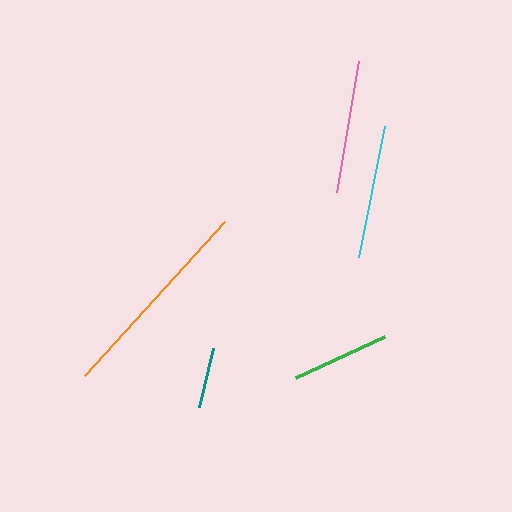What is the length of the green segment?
The green segment is approximately 98 pixels long.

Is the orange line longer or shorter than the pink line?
The orange line is longer than the pink line.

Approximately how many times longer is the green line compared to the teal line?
The green line is approximately 1.6 times the length of the teal line.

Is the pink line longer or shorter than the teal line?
The pink line is longer than the teal line.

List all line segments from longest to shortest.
From longest to shortest: orange, cyan, pink, green, teal.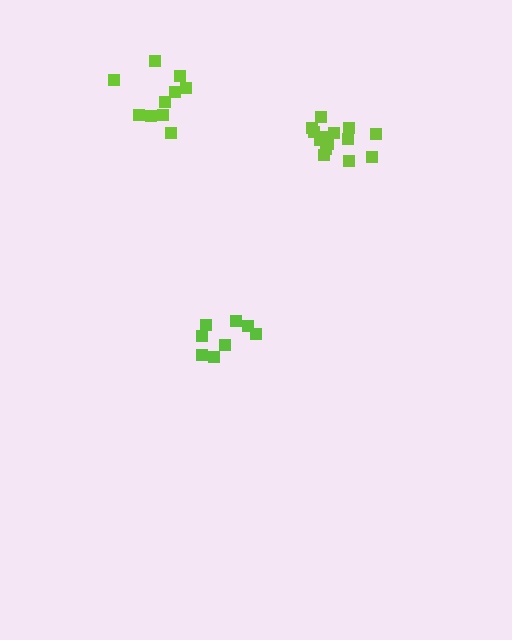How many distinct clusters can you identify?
There are 3 distinct clusters.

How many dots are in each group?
Group 1: 10 dots, Group 2: 14 dots, Group 3: 8 dots (32 total).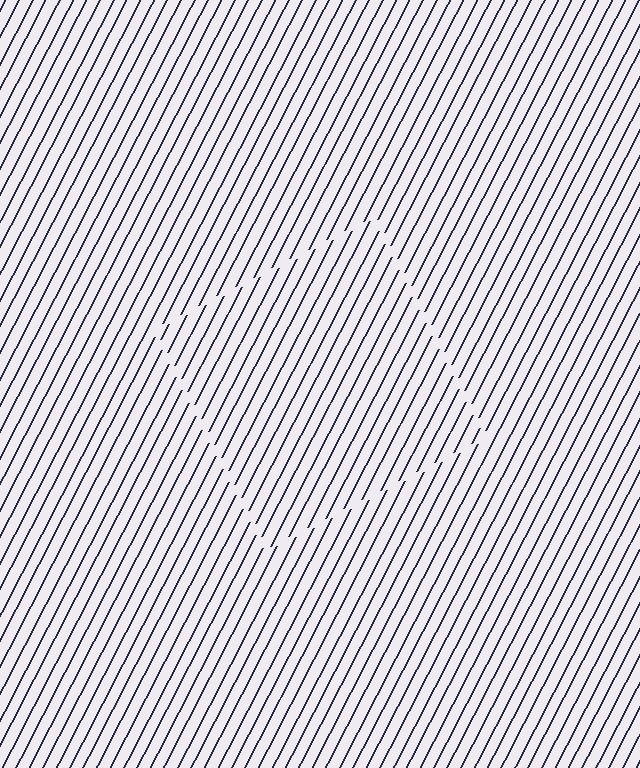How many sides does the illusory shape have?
4 sides — the line-ends trace a square.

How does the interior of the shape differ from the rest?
The interior of the shape contains the same grating, shifted by half a period — the contour is defined by the phase discontinuity where line-ends from the inner and outer gratings abut.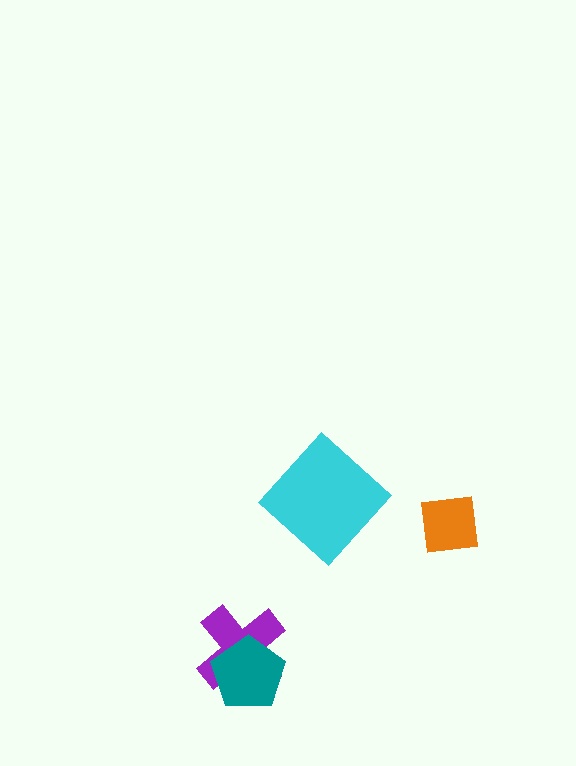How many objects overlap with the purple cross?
1 object overlaps with the purple cross.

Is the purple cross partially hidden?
Yes, it is partially covered by another shape.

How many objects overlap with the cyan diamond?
0 objects overlap with the cyan diamond.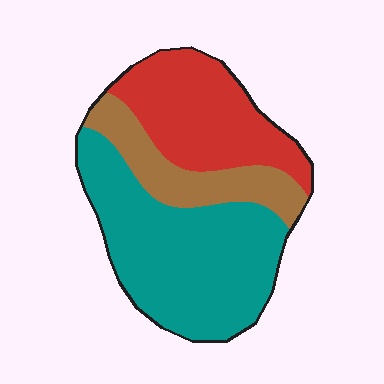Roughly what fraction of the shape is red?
Red takes up between a sixth and a third of the shape.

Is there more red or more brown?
Red.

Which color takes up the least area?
Brown, at roughly 20%.